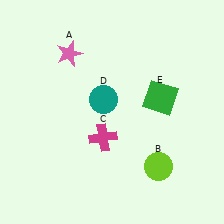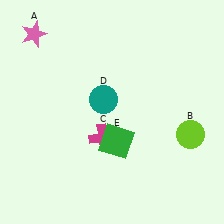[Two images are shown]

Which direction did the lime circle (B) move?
The lime circle (B) moved up.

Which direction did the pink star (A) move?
The pink star (A) moved left.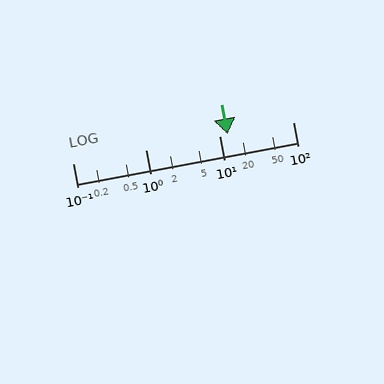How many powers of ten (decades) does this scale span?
The scale spans 3 decades, from 0.1 to 100.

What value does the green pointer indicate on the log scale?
The pointer indicates approximately 13.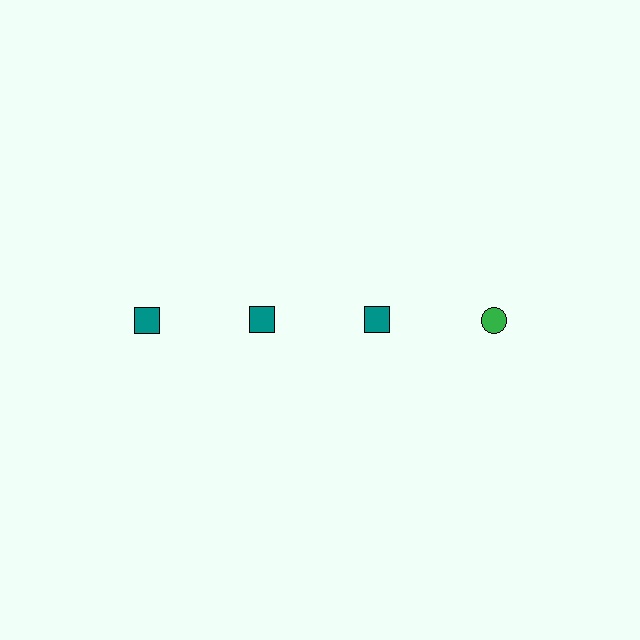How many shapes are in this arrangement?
There are 4 shapes arranged in a grid pattern.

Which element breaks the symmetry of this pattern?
The green circle in the top row, second from right column breaks the symmetry. All other shapes are teal squares.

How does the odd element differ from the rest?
It differs in both color (green instead of teal) and shape (circle instead of square).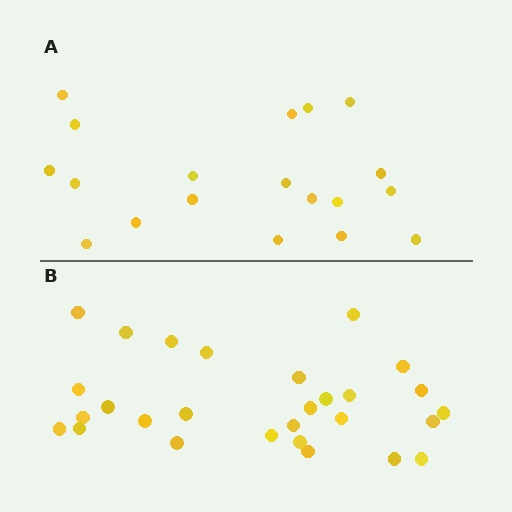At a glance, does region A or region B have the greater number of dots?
Region B (the bottom region) has more dots.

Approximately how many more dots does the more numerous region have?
Region B has roughly 8 or so more dots than region A.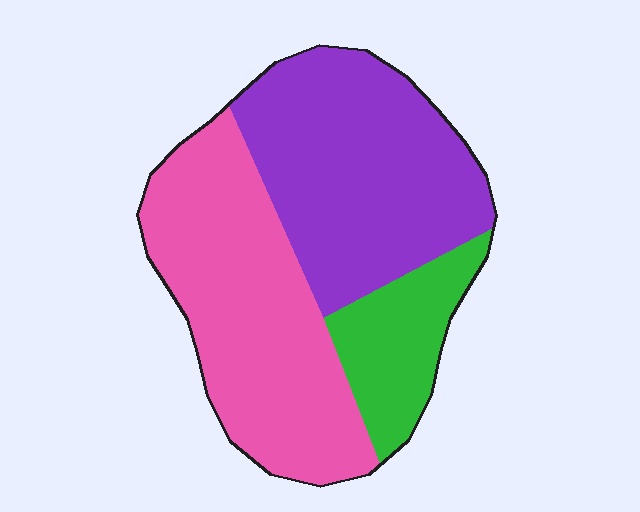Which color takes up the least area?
Green, at roughly 15%.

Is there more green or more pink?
Pink.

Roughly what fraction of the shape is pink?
Pink takes up about two fifths (2/5) of the shape.